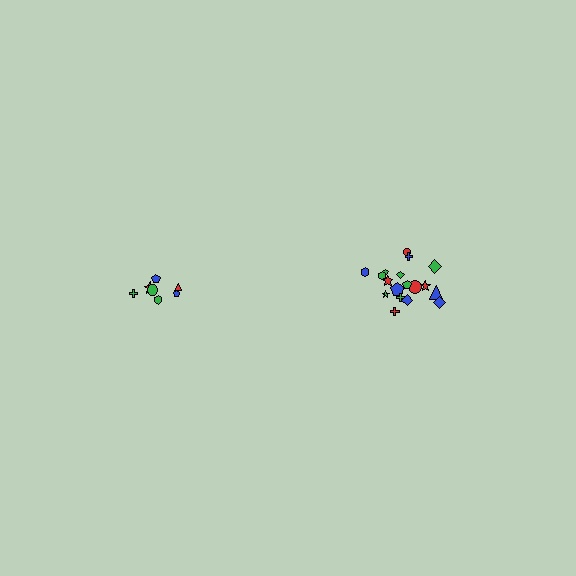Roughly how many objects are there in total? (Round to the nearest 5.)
Roughly 25 objects in total.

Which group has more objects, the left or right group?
The right group.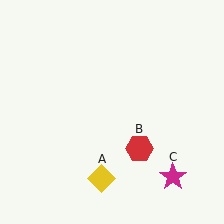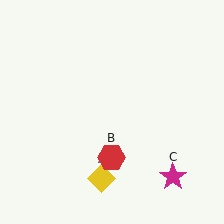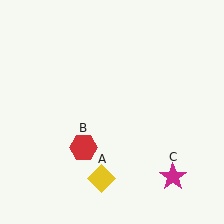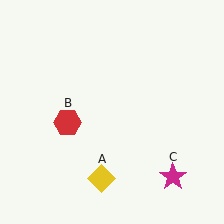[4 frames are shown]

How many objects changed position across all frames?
1 object changed position: red hexagon (object B).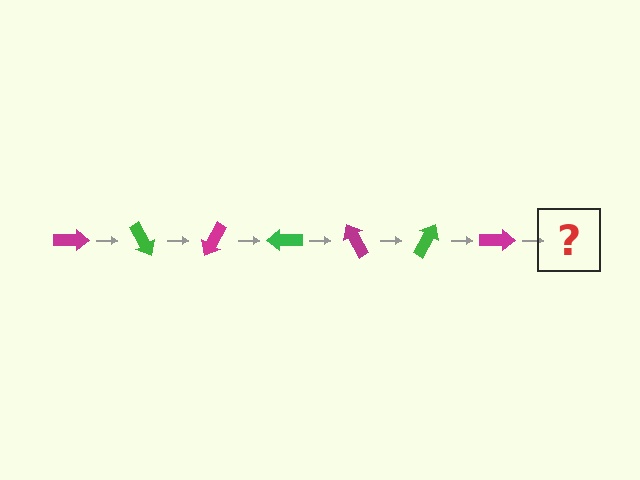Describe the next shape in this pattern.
It should be a green arrow, rotated 420 degrees from the start.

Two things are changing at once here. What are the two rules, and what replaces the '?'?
The two rules are that it rotates 60 degrees each step and the color cycles through magenta and green. The '?' should be a green arrow, rotated 420 degrees from the start.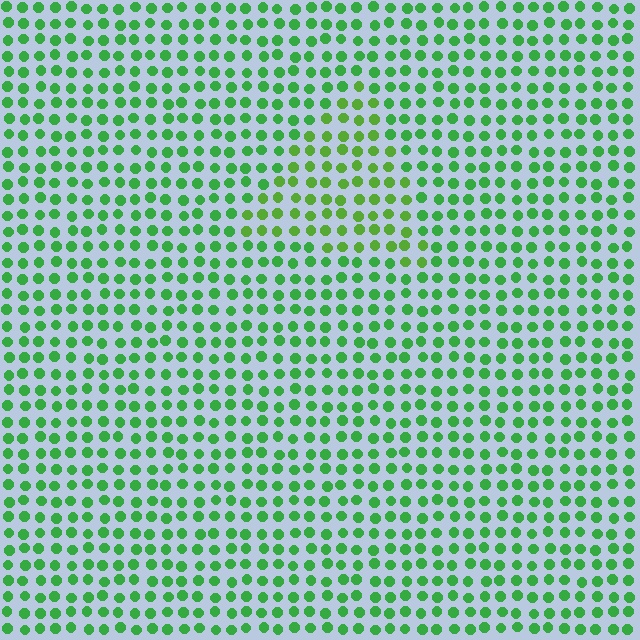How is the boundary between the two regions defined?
The boundary is defined purely by a slight shift in hue (about 24 degrees). Spacing, size, and orientation are identical on both sides.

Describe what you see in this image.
The image is filled with small green elements in a uniform arrangement. A triangle-shaped region is visible where the elements are tinted to a slightly different hue, forming a subtle color boundary.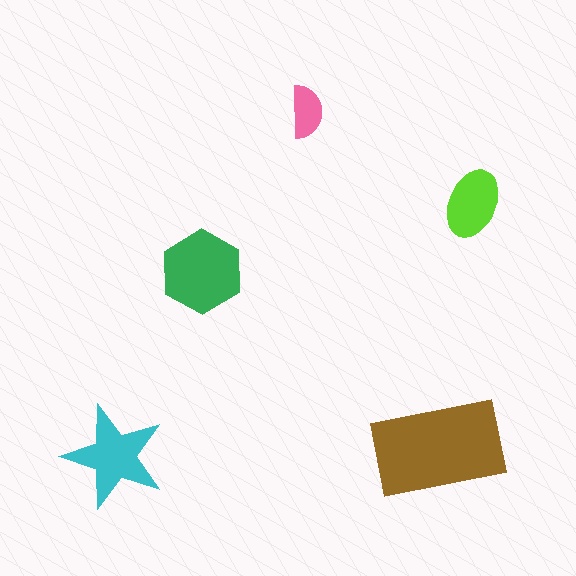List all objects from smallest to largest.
The pink semicircle, the lime ellipse, the cyan star, the green hexagon, the brown rectangle.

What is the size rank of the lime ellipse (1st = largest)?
4th.